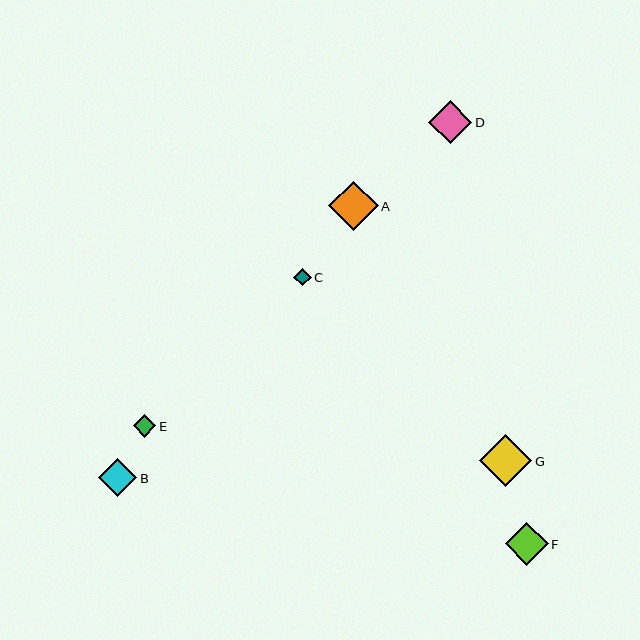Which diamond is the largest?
Diamond G is the largest with a size of approximately 52 pixels.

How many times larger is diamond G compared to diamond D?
Diamond G is approximately 1.2 times the size of diamond D.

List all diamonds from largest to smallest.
From largest to smallest: G, A, F, D, B, E, C.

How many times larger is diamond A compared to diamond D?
Diamond A is approximately 1.1 times the size of diamond D.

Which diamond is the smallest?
Diamond C is the smallest with a size of approximately 18 pixels.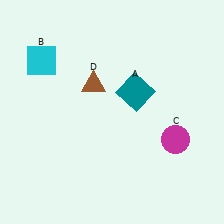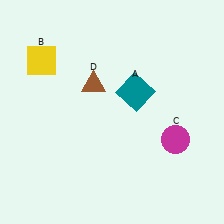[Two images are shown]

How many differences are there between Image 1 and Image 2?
There is 1 difference between the two images.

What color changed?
The square (B) changed from cyan in Image 1 to yellow in Image 2.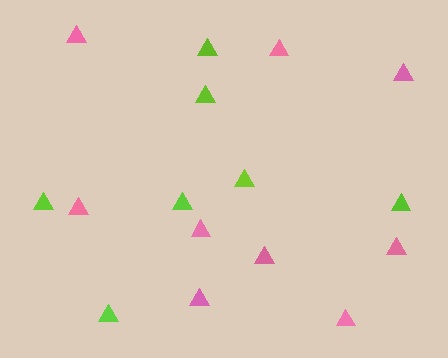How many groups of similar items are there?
There are 2 groups: one group of pink triangles (9) and one group of lime triangles (7).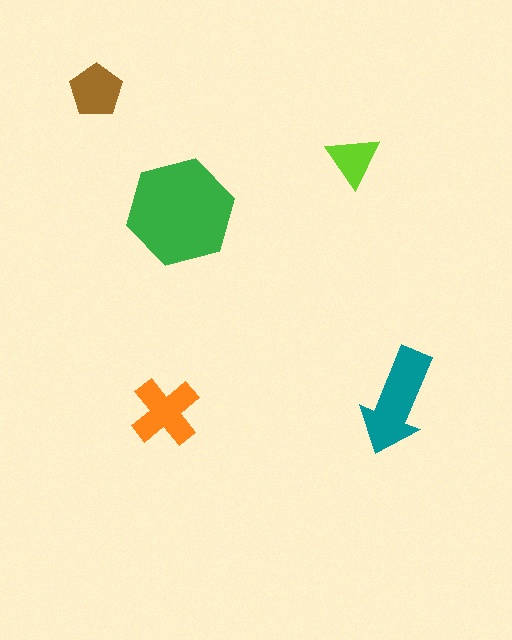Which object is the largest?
The green hexagon.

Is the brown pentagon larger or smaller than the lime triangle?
Larger.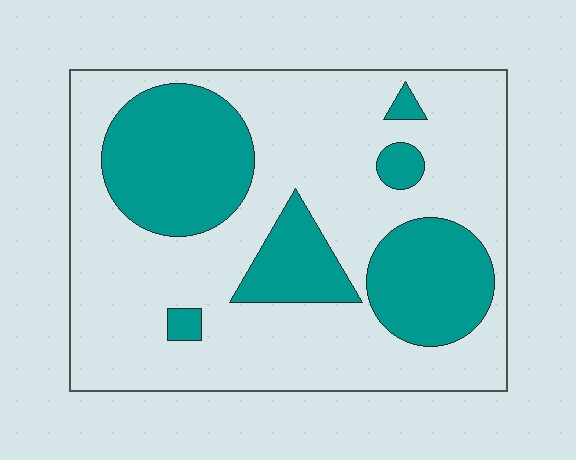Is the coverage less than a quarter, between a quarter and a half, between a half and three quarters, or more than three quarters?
Between a quarter and a half.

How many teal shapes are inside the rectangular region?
6.